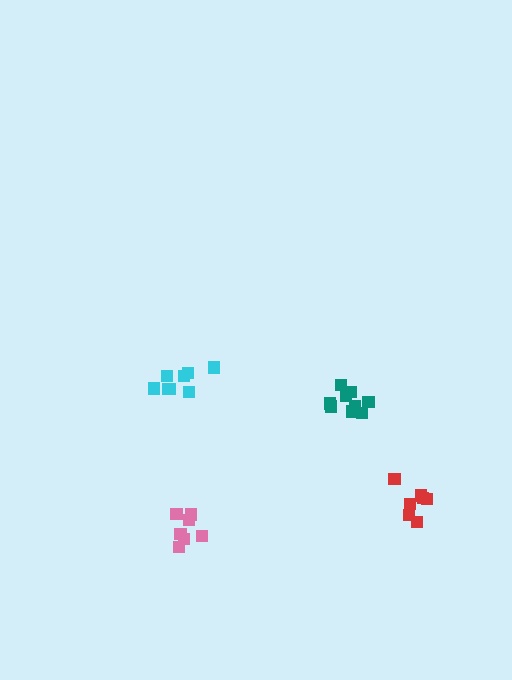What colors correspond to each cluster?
The clusters are colored: cyan, pink, teal, red.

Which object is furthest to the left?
The cyan cluster is leftmost.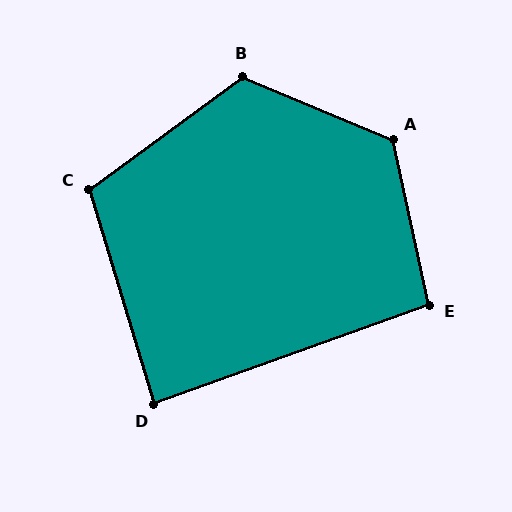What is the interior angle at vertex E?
Approximately 98 degrees (obtuse).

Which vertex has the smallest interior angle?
D, at approximately 87 degrees.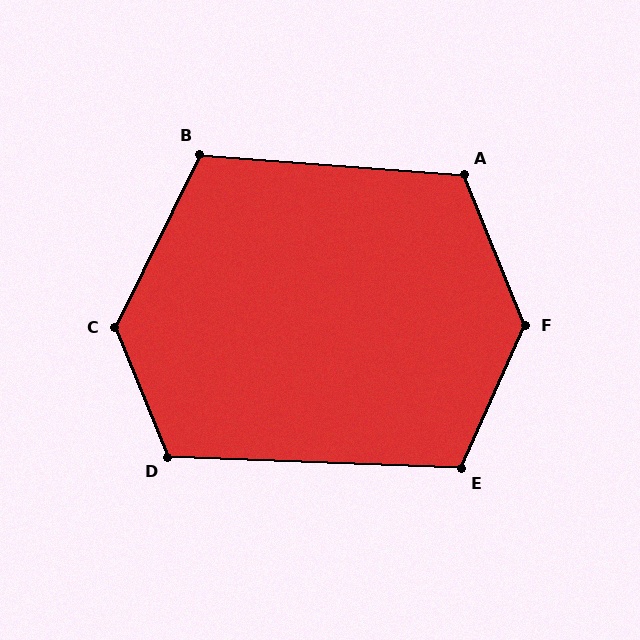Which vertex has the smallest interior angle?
B, at approximately 112 degrees.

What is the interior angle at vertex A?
Approximately 116 degrees (obtuse).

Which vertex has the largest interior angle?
F, at approximately 134 degrees.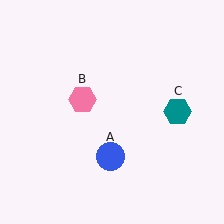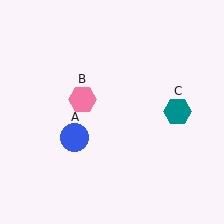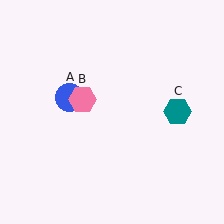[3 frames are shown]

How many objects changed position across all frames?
1 object changed position: blue circle (object A).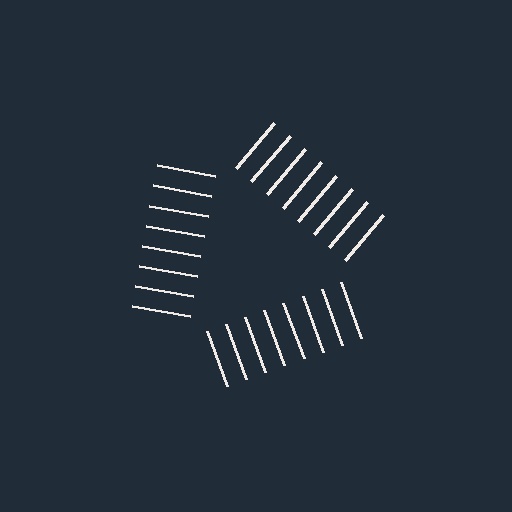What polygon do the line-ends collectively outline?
An illusory triangle — the line segments terminate on its edges but no continuous stroke is drawn.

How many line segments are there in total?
24 — 8 along each of the 3 edges.